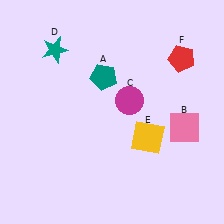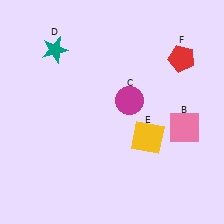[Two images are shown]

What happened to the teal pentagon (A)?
The teal pentagon (A) was removed in Image 2. It was in the top-left area of Image 1.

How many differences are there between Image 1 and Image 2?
There is 1 difference between the two images.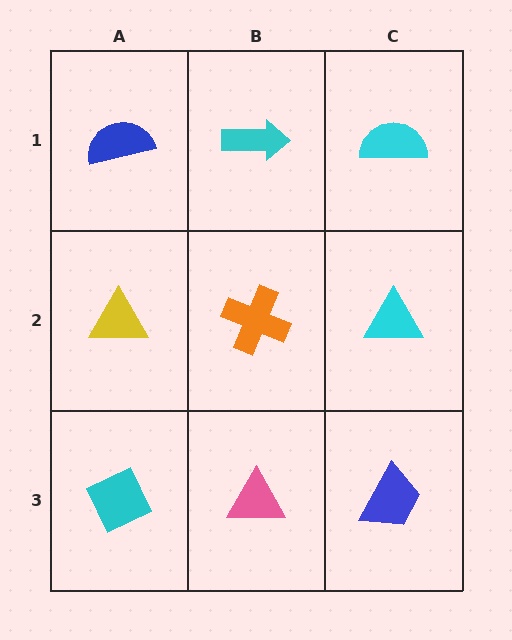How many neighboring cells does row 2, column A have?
3.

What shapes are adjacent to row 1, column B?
An orange cross (row 2, column B), a blue semicircle (row 1, column A), a cyan semicircle (row 1, column C).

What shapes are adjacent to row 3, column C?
A cyan triangle (row 2, column C), a pink triangle (row 3, column B).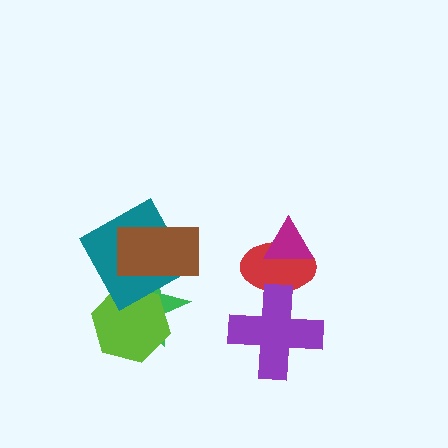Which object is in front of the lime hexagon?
The teal square is in front of the lime hexagon.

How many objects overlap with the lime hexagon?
2 objects overlap with the lime hexagon.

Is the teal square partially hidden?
Yes, it is partially covered by another shape.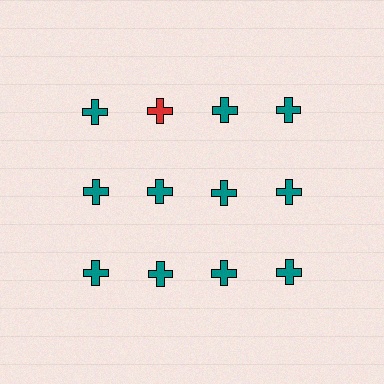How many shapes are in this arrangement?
There are 12 shapes arranged in a grid pattern.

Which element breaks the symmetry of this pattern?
The red cross in the top row, second from left column breaks the symmetry. All other shapes are teal crosses.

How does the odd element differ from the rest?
It has a different color: red instead of teal.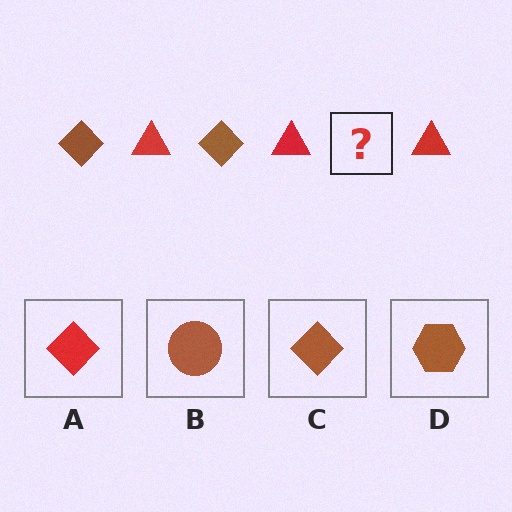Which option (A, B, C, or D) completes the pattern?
C.